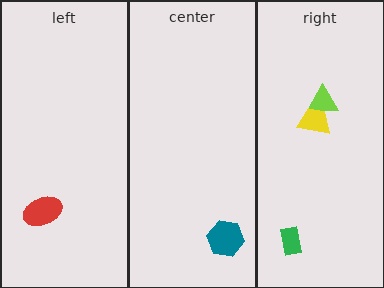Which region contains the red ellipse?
The left region.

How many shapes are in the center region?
1.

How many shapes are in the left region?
1.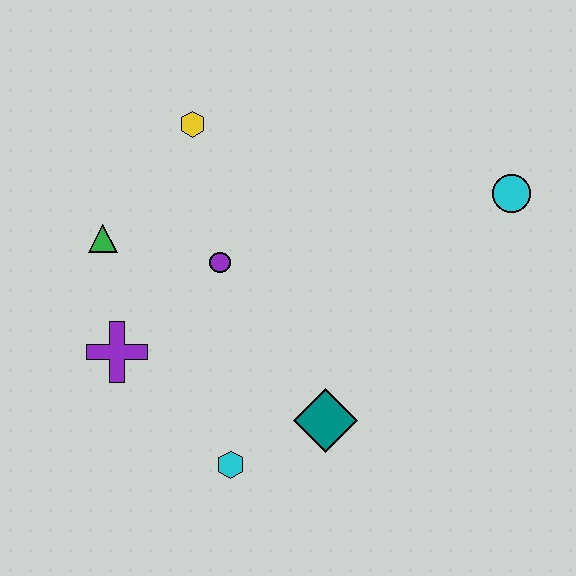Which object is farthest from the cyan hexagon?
The cyan circle is farthest from the cyan hexagon.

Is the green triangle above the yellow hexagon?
No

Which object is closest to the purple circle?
The green triangle is closest to the purple circle.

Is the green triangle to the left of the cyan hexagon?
Yes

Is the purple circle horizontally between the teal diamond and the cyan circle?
No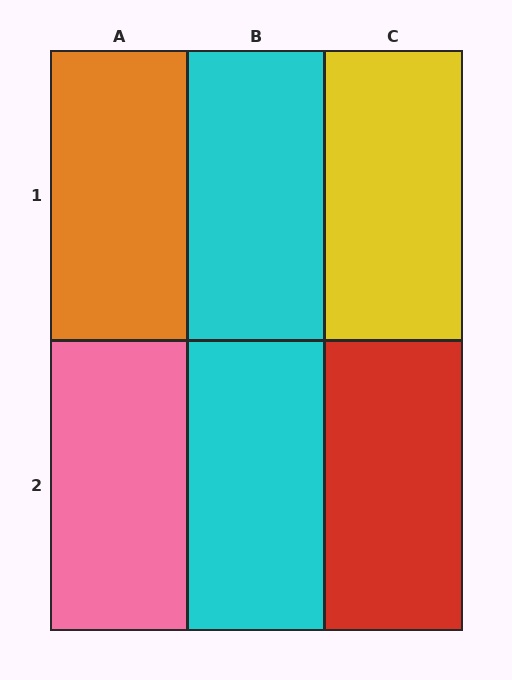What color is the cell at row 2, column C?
Red.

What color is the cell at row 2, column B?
Cyan.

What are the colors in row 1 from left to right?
Orange, cyan, yellow.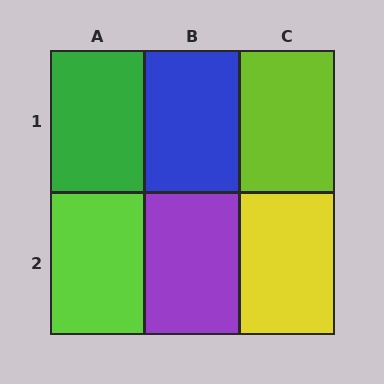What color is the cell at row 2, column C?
Yellow.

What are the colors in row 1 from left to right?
Green, blue, lime.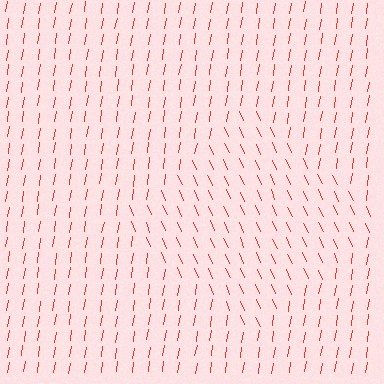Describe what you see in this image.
The image is filled with small red line segments. A diamond region in the image has lines oriented differently from the surrounding lines, creating a visible texture boundary.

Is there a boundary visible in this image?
Yes, there is a texture boundary formed by a change in line orientation.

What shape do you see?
I see a diamond.